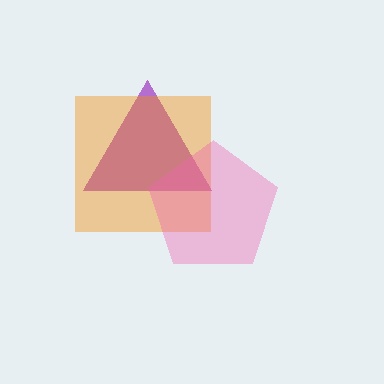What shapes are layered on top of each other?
The layered shapes are: a purple triangle, an orange square, a pink pentagon.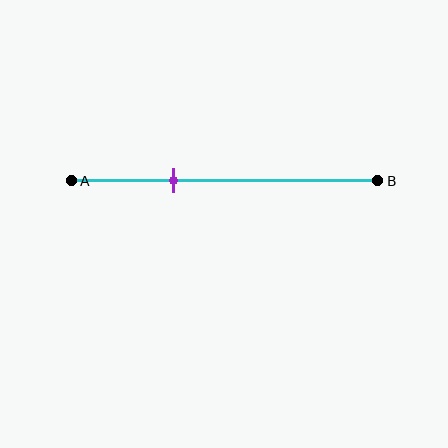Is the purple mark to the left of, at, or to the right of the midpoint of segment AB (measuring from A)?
The purple mark is to the left of the midpoint of segment AB.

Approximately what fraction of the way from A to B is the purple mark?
The purple mark is approximately 35% of the way from A to B.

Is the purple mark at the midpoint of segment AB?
No, the mark is at about 35% from A, not at the 50% midpoint.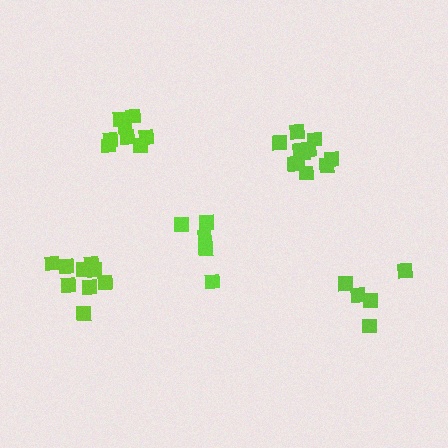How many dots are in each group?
Group 1: 8 dots, Group 2: 9 dots, Group 3: 5 dots, Group 4: 5 dots, Group 5: 11 dots (38 total).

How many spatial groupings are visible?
There are 5 spatial groupings.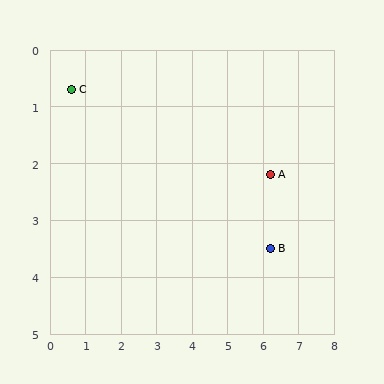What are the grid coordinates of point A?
Point A is at approximately (6.2, 2.2).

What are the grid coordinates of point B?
Point B is at approximately (6.2, 3.5).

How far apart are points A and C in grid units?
Points A and C are about 5.8 grid units apart.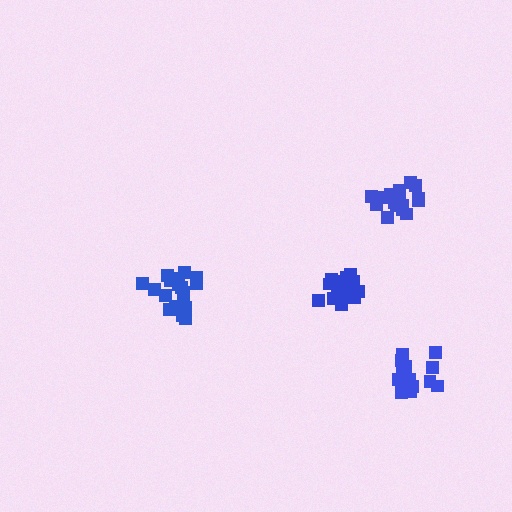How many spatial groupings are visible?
There are 4 spatial groupings.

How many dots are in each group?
Group 1: 17 dots, Group 2: 19 dots, Group 3: 19 dots, Group 4: 15 dots (70 total).